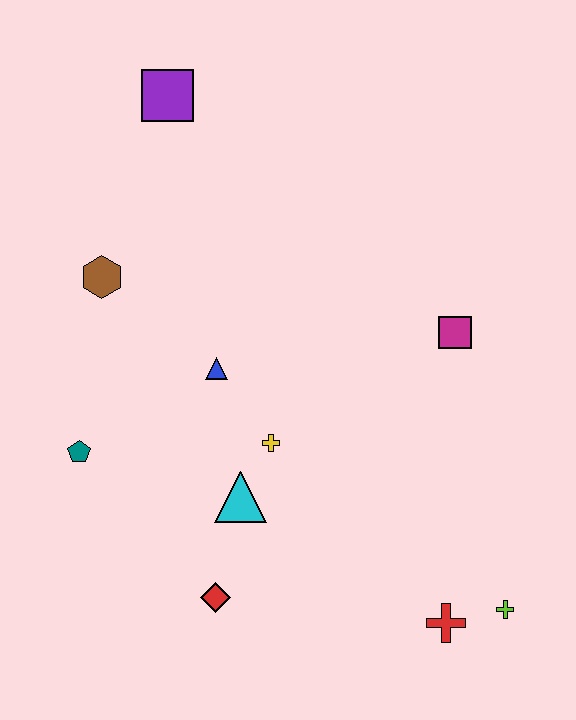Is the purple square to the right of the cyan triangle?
No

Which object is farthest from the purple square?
The lime cross is farthest from the purple square.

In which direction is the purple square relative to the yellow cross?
The purple square is above the yellow cross.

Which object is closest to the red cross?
The lime cross is closest to the red cross.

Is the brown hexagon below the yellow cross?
No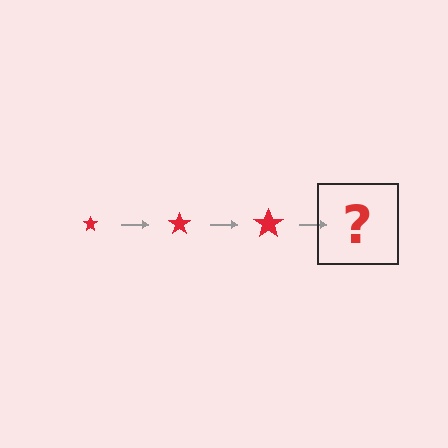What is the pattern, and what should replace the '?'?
The pattern is that the star gets progressively larger each step. The '?' should be a red star, larger than the previous one.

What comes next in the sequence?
The next element should be a red star, larger than the previous one.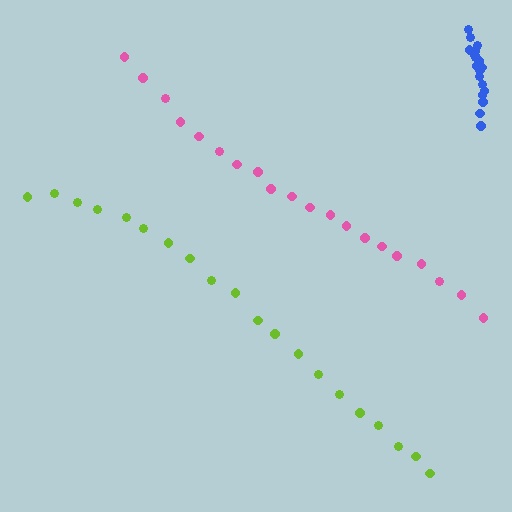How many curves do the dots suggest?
There are 3 distinct paths.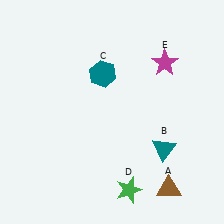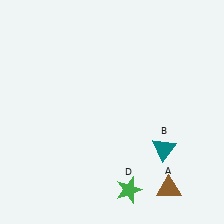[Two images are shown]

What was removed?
The magenta star (E), the teal hexagon (C) were removed in Image 2.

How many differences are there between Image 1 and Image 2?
There are 2 differences between the two images.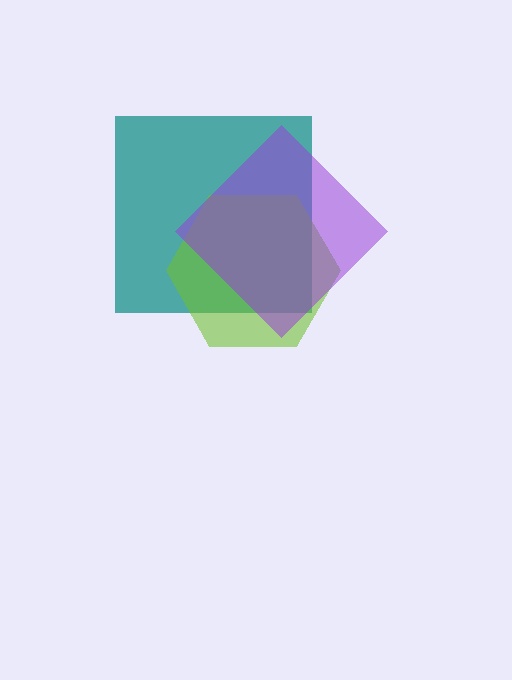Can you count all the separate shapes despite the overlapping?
Yes, there are 3 separate shapes.